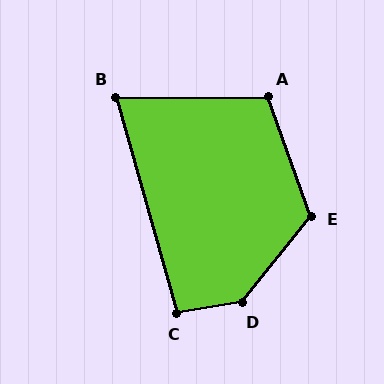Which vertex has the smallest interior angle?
B, at approximately 74 degrees.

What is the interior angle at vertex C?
Approximately 97 degrees (obtuse).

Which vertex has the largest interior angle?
D, at approximately 137 degrees.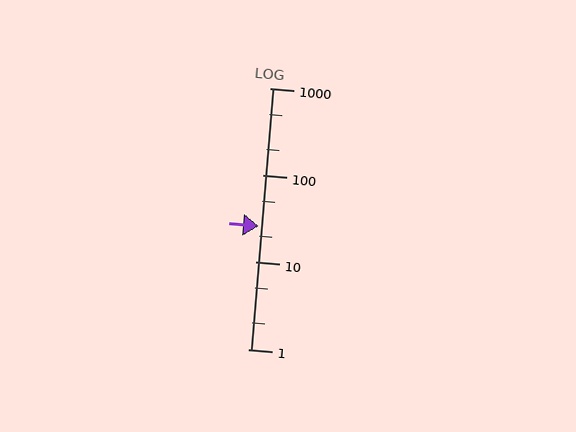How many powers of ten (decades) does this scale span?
The scale spans 3 decades, from 1 to 1000.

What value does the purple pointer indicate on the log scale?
The pointer indicates approximately 26.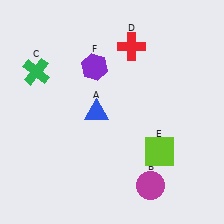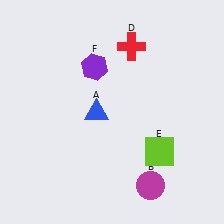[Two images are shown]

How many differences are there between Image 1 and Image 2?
There is 1 difference between the two images.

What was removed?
The green cross (C) was removed in Image 2.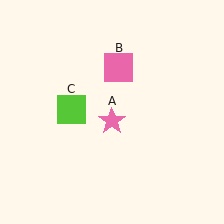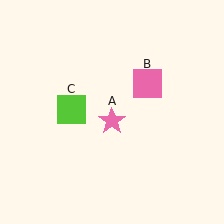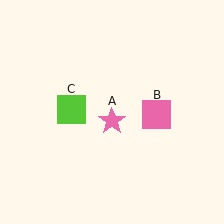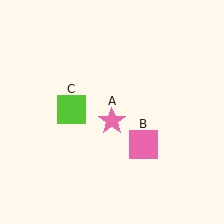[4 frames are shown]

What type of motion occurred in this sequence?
The pink square (object B) rotated clockwise around the center of the scene.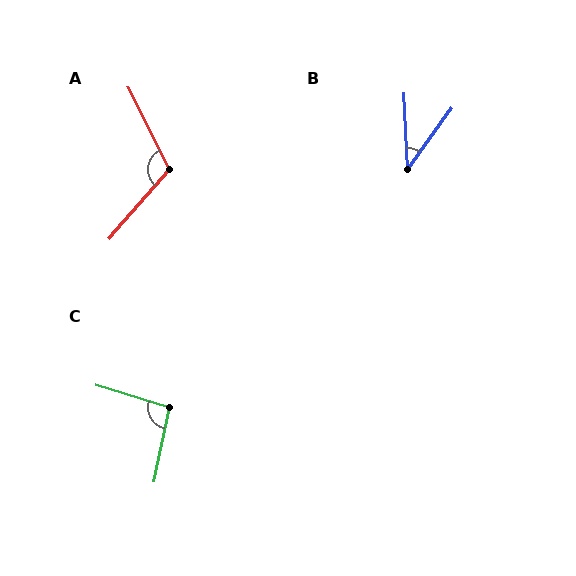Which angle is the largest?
A, at approximately 112 degrees.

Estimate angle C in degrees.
Approximately 95 degrees.